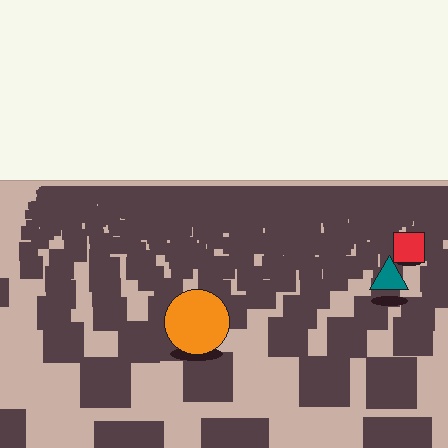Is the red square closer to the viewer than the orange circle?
No. The orange circle is closer — you can tell from the texture gradient: the ground texture is coarser near it.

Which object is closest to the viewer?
The orange circle is closest. The texture marks near it are larger and more spread out.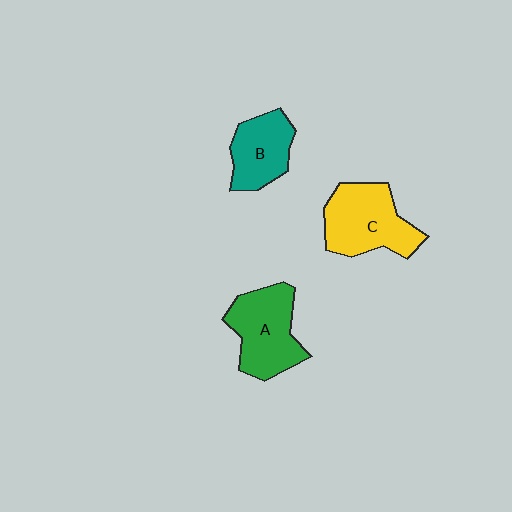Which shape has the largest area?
Shape C (yellow).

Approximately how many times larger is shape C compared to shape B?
Approximately 1.4 times.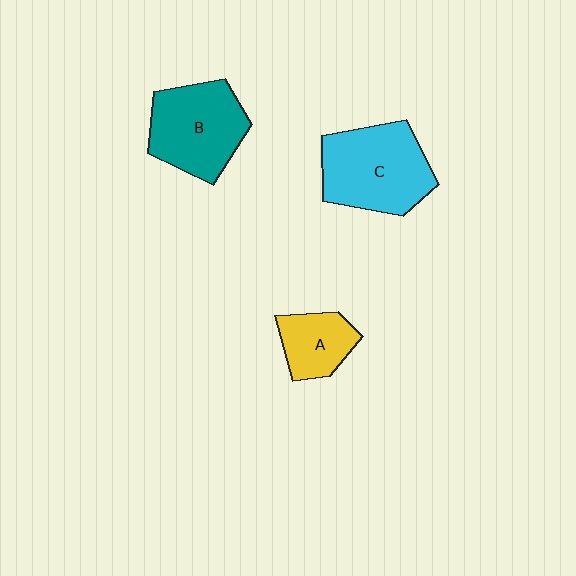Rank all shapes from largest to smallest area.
From largest to smallest: C (cyan), B (teal), A (yellow).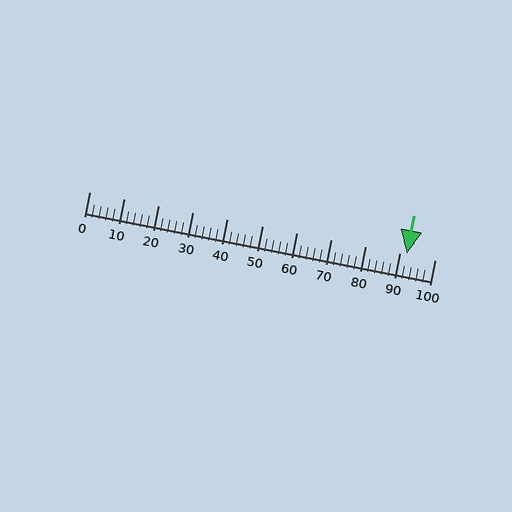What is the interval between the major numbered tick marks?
The major tick marks are spaced 10 units apart.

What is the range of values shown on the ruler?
The ruler shows values from 0 to 100.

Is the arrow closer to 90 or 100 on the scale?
The arrow is closer to 90.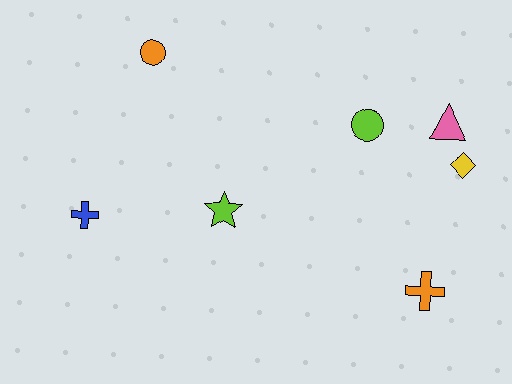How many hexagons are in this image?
There are no hexagons.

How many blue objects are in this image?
There is 1 blue object.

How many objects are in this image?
There are 7 objects.